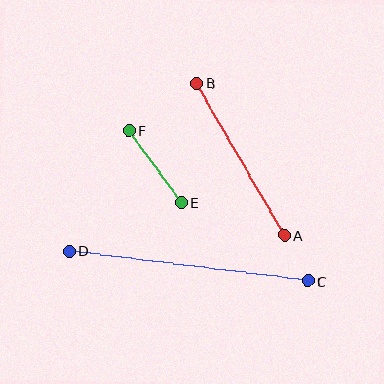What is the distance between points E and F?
The distance is approximately 89 pixels.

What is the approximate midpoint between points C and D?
The midpoint is at approximately (189, 266) pixels.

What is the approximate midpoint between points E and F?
The midpoint is at approximately (155, 166) pixels.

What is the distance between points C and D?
The distance is approximately 240 pixels.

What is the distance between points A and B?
The distance is approximately 175 pixels.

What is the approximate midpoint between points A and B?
The midpoint is at approximately (240, 159) pixels.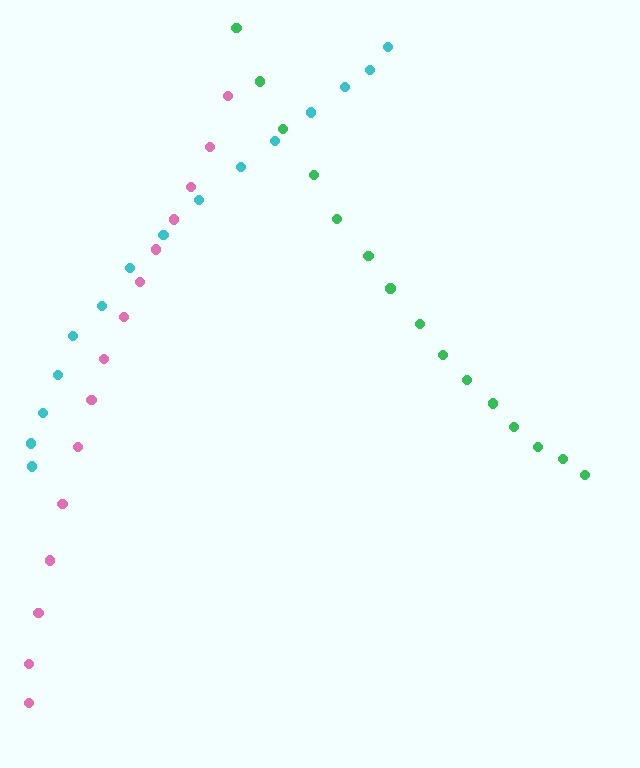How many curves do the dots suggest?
There are 3 distinct paths.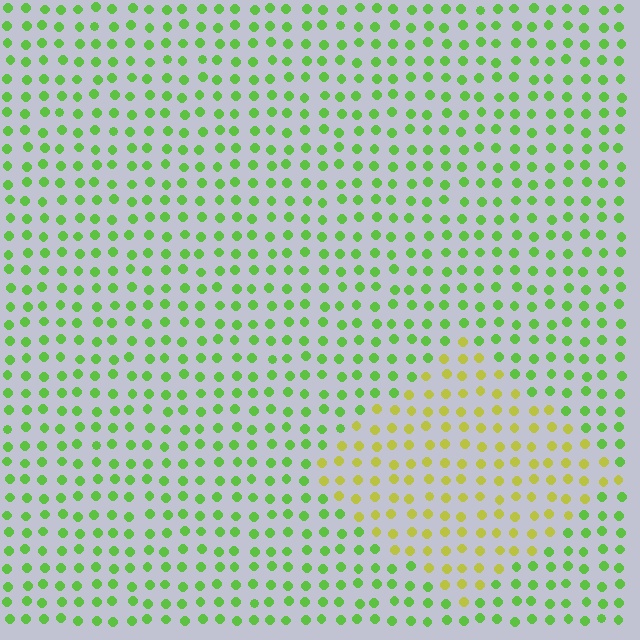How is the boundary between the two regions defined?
The boundary is defined purely by a slight shift in hue (about 43 degrees). Spacing, size, and orientation are identical on both sides.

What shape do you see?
I see a diamond.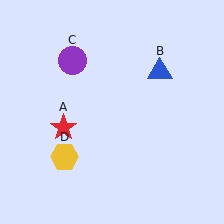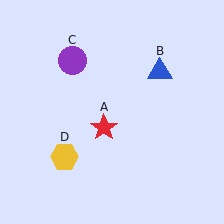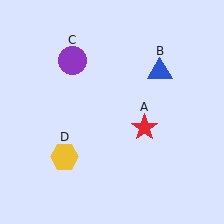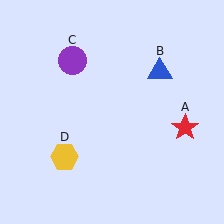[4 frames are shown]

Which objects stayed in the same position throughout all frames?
Blue triangle (object B) and purple circle (object C) and yellow hexagon (object D) remained stationary.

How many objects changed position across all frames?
1 object changed position: red star (object A).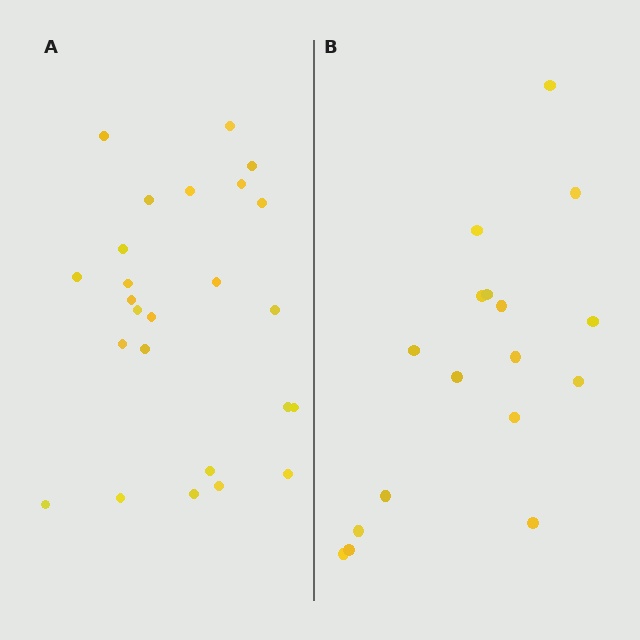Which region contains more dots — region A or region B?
Region A (the left region) has more dots.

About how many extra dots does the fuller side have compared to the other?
Region A has roughly 8 or so more dots than region B.